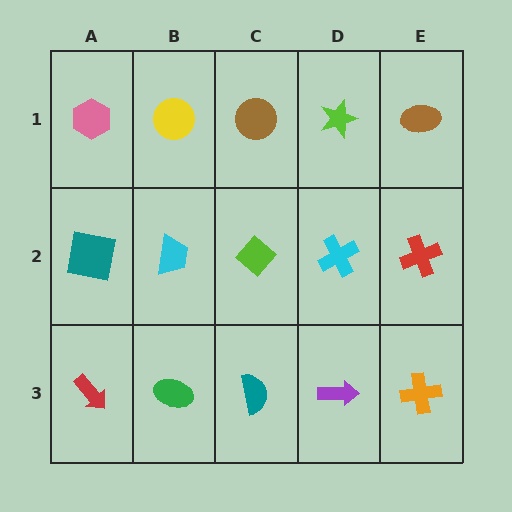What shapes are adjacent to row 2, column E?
A brown ellipse (row 1, column E), an orange cross (row 3, column E), a cyan cross (row 2, column D).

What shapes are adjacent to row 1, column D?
A cyan cross (row 2, column D), a brown circle (row 1, column C), a brown ellipse (row 1, column E).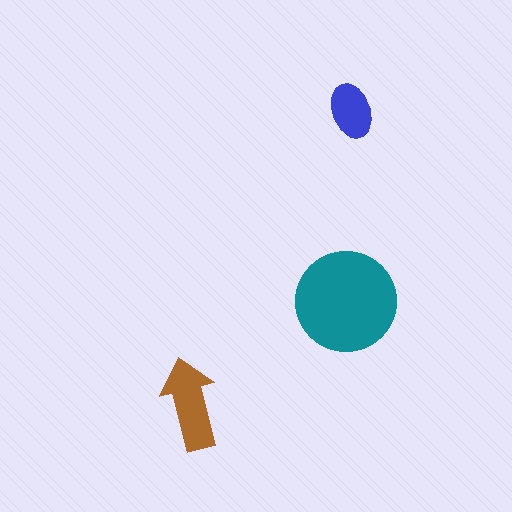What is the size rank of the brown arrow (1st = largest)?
2nd.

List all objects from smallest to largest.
The blue ellipse, the brown arrow, the teal circle.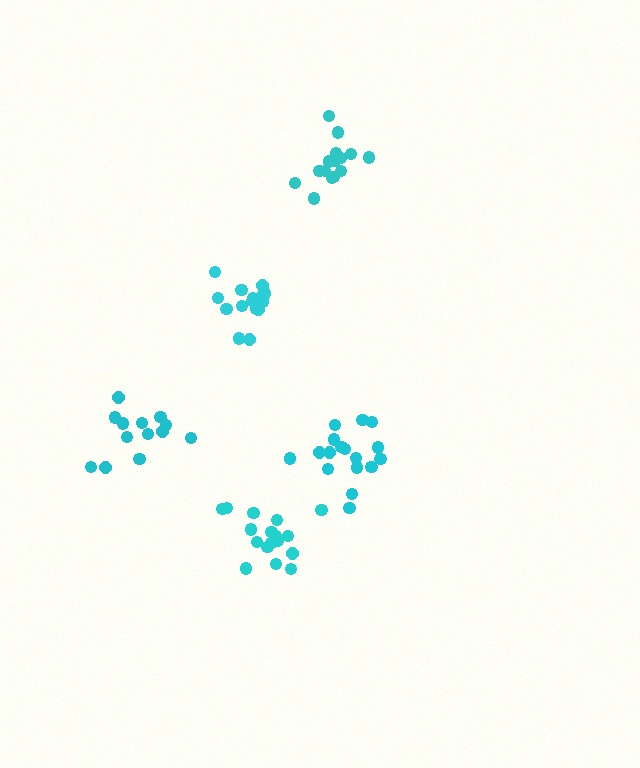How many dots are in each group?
Group 1: 15 dots, Group 2: 17 dots, Group 3: 15 dots, Group 4: 17 dots, Group 5: 13 dots (77 total).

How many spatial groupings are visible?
There are 5 spatial groupings.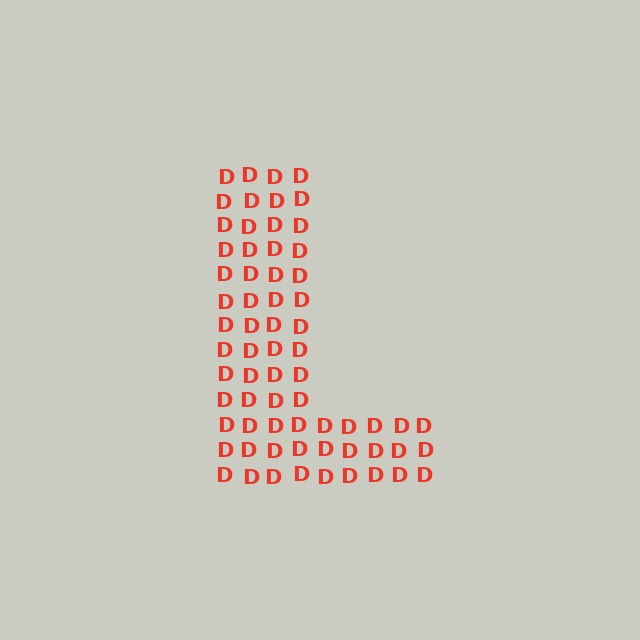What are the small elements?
The small elements are letter D's.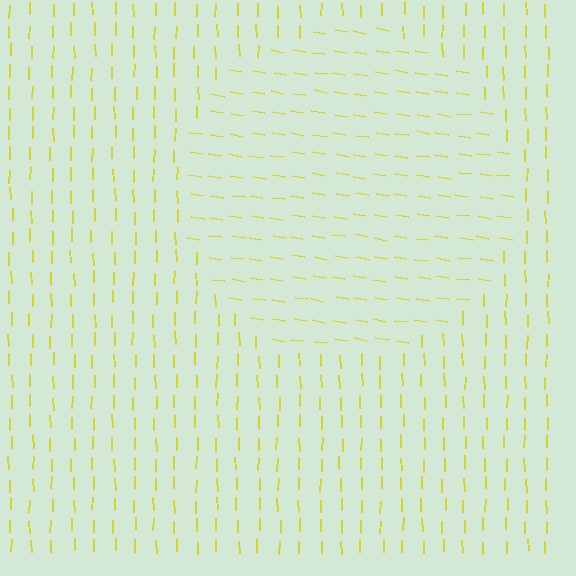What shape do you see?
I see a circle.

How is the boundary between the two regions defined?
The boundary is defined purely by a change in line orientation (approximately 80 degrees difference). All lines are the same color and thickness.